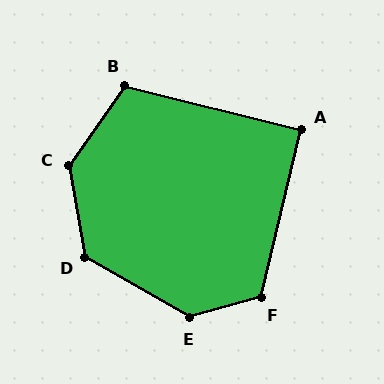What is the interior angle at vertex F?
Approximately 119 degrees (obtuse).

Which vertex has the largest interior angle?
C, at approximately 135 degrees.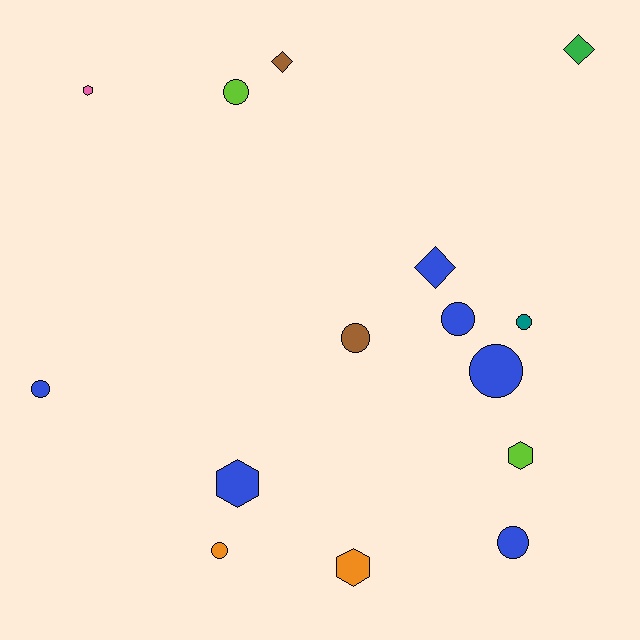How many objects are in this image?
There are 15 objects.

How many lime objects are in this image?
There are 2 lime objects.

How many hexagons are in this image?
There are 4 hexagons.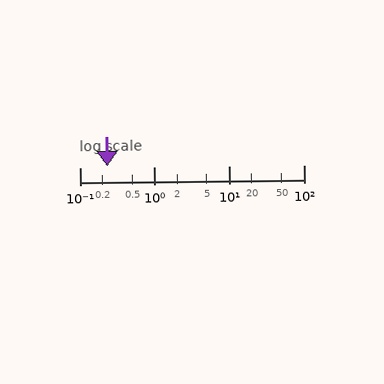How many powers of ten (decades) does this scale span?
The scale spans 3 decades, from 0.1 to 100.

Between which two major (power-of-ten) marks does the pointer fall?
The pointer is between 0.1 and 1.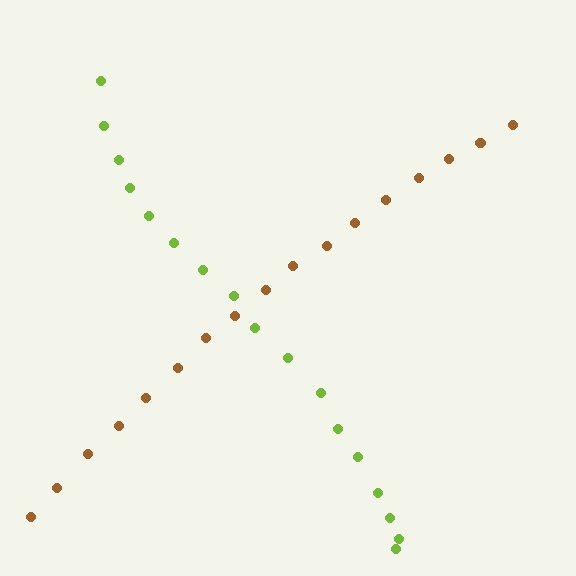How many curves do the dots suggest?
There are 2 distinct paths.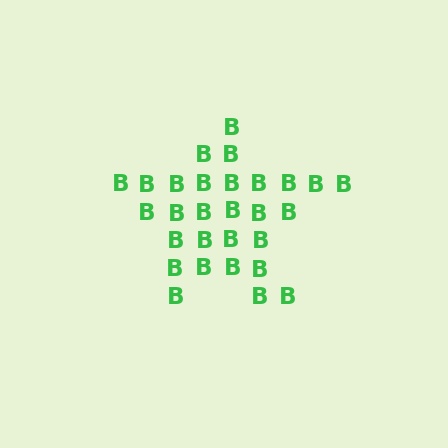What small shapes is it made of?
It is made of small letter B's.